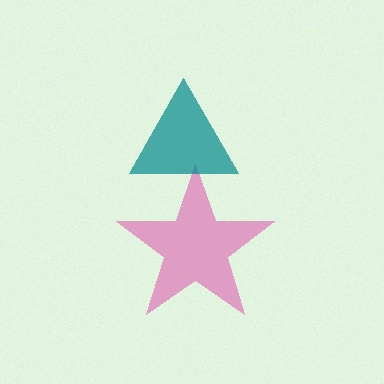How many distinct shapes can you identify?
There are 2 distinct shapes: a pink star, a teal triangle.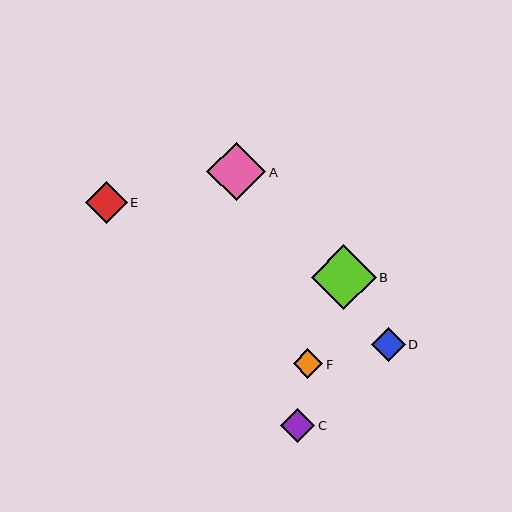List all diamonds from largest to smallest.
From largest to smallest: B, A, E, D, C, F.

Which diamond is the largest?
Diamond B is the largest with a size of approximately 65 pixels.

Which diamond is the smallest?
Diamond F is the smallest with a size of approximately 30 pixels.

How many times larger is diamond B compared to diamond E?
Diamond B is approximately 1.5 times the size of diamond E.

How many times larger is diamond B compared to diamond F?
Diamond B is approximately 2.2 times the size of diamond F.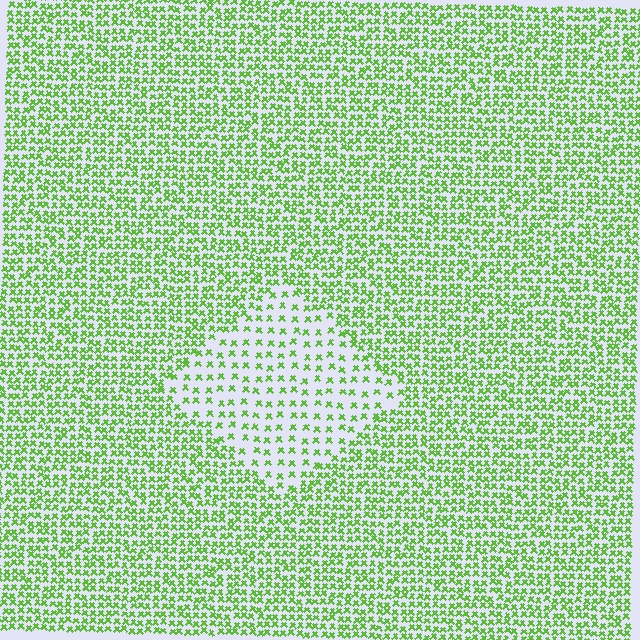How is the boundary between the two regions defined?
The boundary is defined by a change in element density (approximately 2.3x ratio). All elements are the same color, size, and shape.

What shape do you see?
I see a diamond.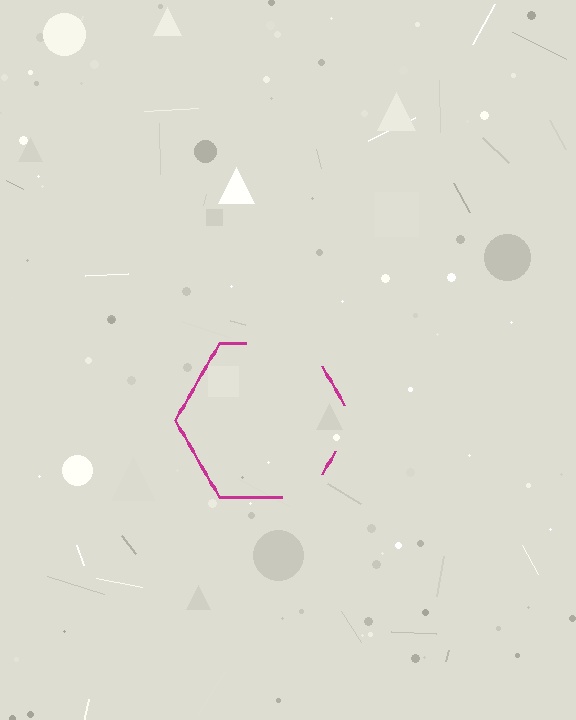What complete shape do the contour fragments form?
The contour fragments form a hexagon.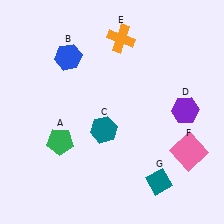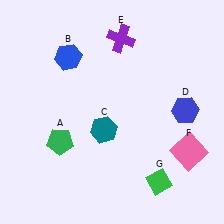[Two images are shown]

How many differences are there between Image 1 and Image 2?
There are 3 differences between the two images.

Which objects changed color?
D changed from purple to blue. E changed from orange to purple. G changed from teal to green.